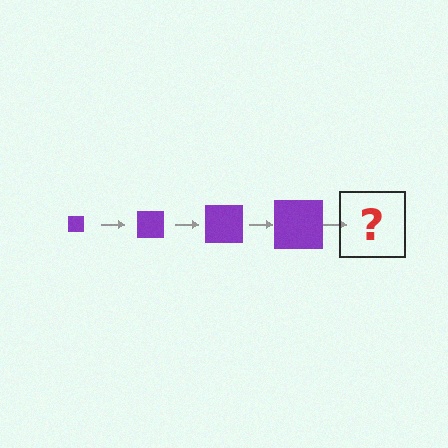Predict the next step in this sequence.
The next step is a purple square, larger than the previous one.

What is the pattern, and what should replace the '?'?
The pattern is that the square gets progressively larger each step. The '?' should be a purple square, larger than the previous one.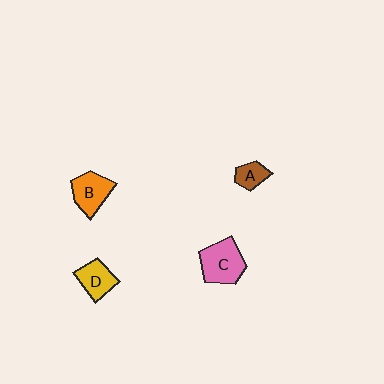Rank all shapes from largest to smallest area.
From largest to smallest: C (pink), B (orange), D (yellow), A (brown).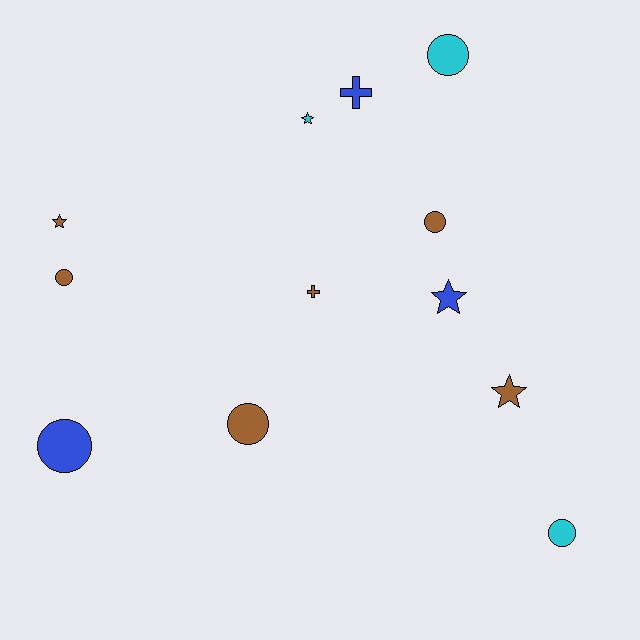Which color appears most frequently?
Brown, with 6 objects.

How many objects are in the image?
There are 12 objects.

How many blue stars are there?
There is 1 blue star.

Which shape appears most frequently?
Circle, with 6 objects.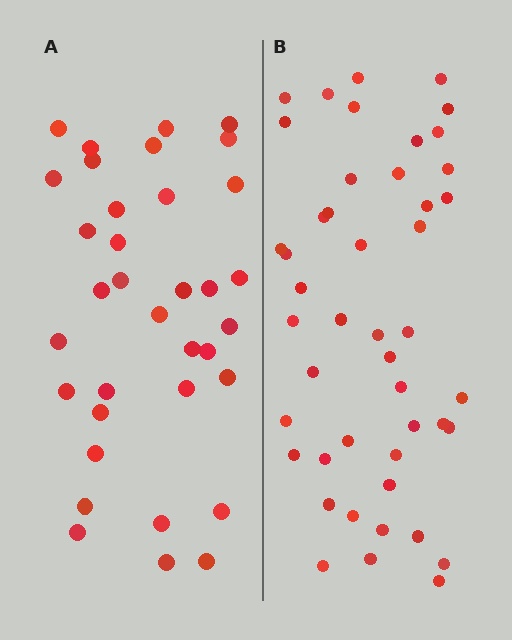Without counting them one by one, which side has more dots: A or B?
Region B (the right region) has more dots.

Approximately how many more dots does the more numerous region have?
Region B has roughly 12 or so more dots than region A.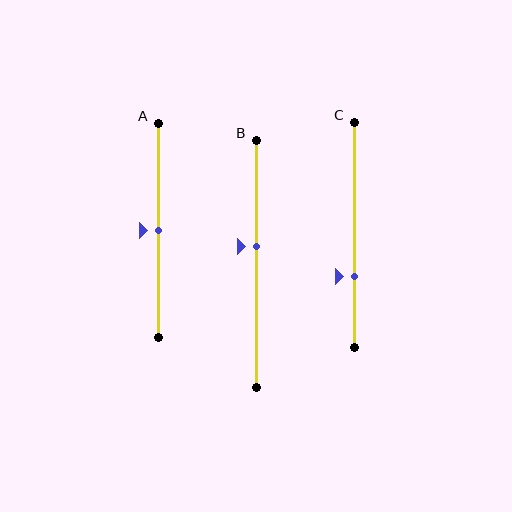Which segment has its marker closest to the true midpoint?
Segment A has its marker closest to the true midpoint.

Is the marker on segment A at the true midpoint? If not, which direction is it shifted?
Yes, the marker on segment A is at the true midpoint.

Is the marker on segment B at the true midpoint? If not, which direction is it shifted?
No, the marker on segment B is shifted upward by about 7% of the segment length.